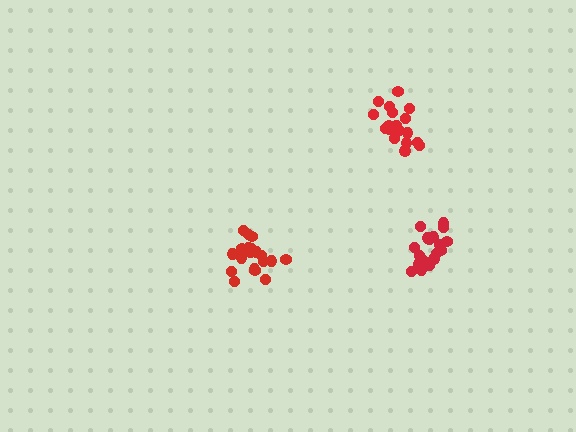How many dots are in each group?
Group 1: 19 dots, Group 2: 19 dots, Group 3: 18 dots (56 total).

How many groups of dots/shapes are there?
There are 3 groups.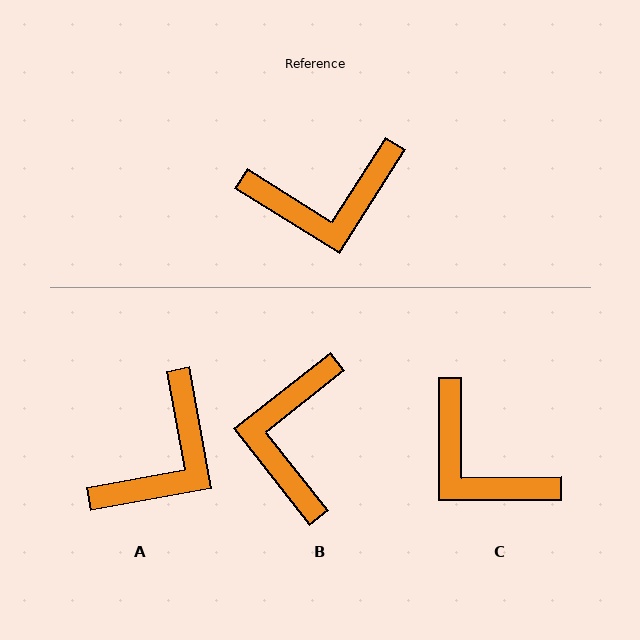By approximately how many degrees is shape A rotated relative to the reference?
Approximately 43 degrees counter-clockwise.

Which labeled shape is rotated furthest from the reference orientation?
B, about 109 degrees away.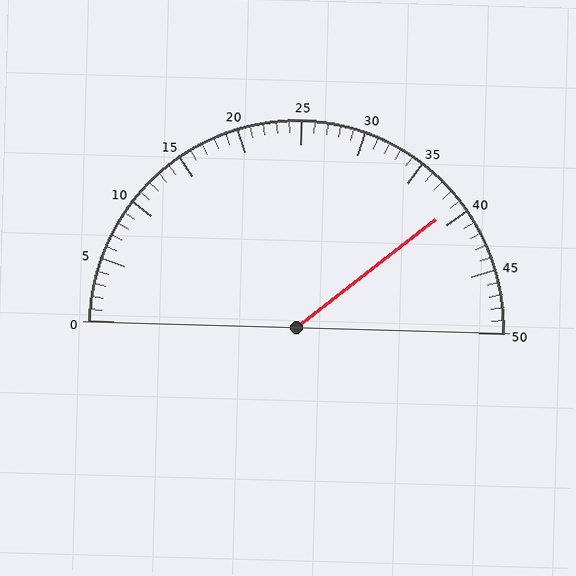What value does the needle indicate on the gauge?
The needle indicates approximately 39.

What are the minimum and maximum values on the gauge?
The gauge ranges from 0 to 50.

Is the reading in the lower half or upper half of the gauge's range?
The reading is in the upper half of the range (0 to 50).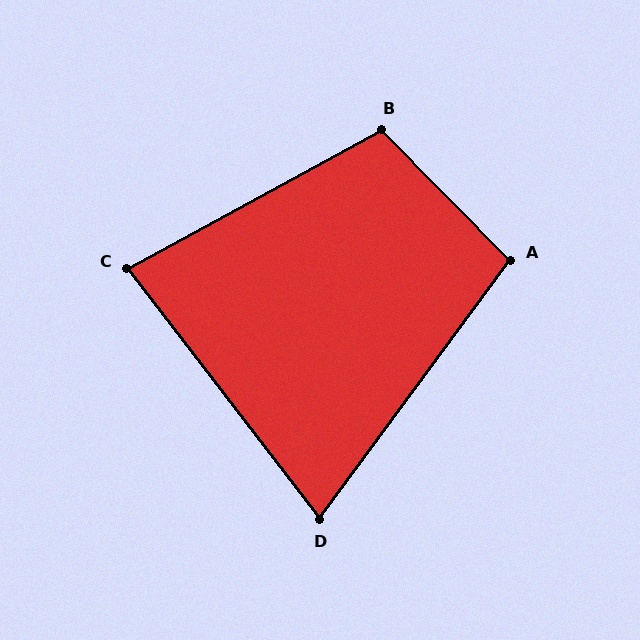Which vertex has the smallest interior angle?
D, at approximately 74 degrees.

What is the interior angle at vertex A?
Approximately 99 degrees (obtuse).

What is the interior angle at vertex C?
Approximately 81 degrees (acute).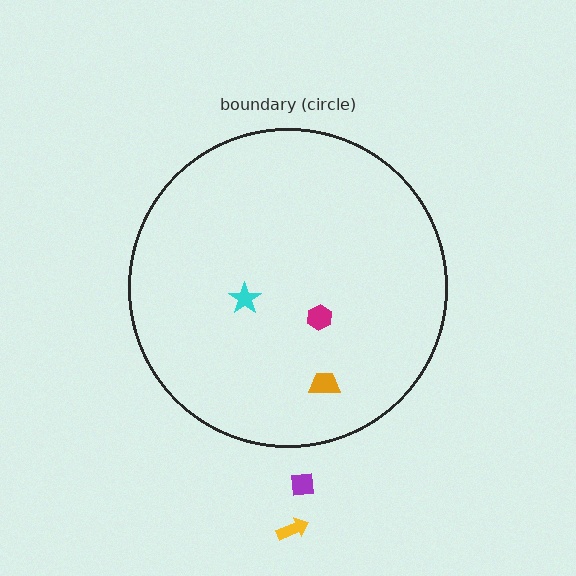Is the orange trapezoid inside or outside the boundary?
Inside.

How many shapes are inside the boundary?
3 inside, 2 outside.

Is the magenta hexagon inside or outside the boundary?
Inside.